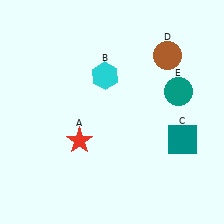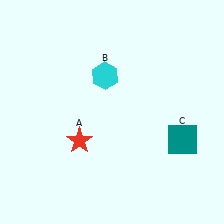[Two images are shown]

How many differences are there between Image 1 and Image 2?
There are 2 differences between the two images.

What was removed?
The teal circle (E), the brown circle (D) were removed in Image 2.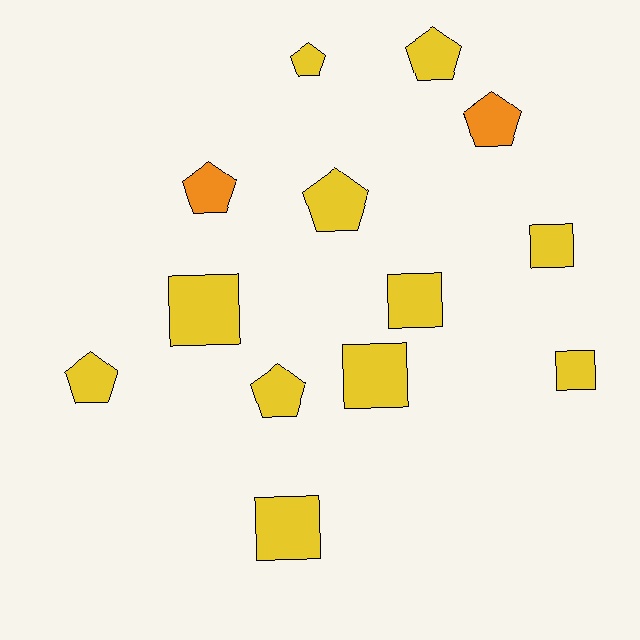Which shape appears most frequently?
Pentagon, with 7 objects.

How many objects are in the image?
There are 13 objects.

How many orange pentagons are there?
There are 2 orange pentagons.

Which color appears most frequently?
Yellow, with 11 objects.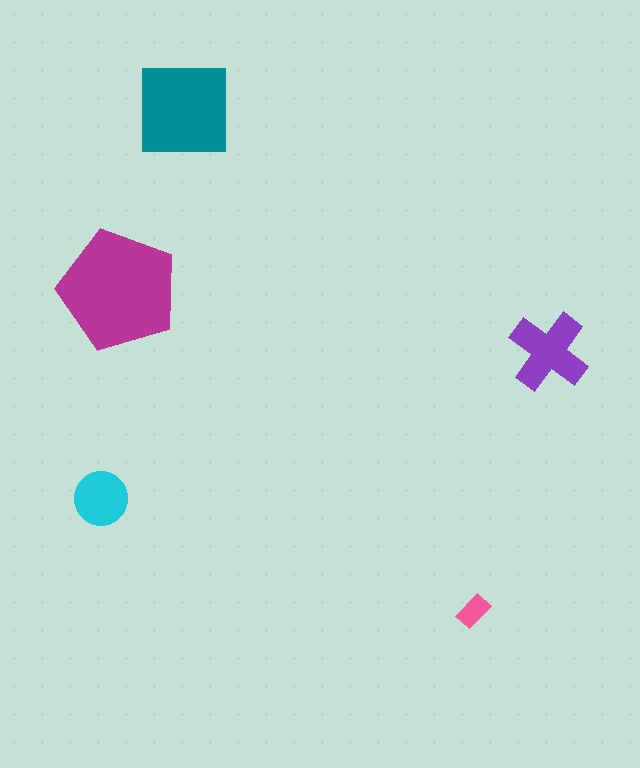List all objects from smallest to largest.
The pink rectangle, the cyan circle, the purple cross, the teal square, the magenta pentagon.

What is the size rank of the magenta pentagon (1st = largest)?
1st.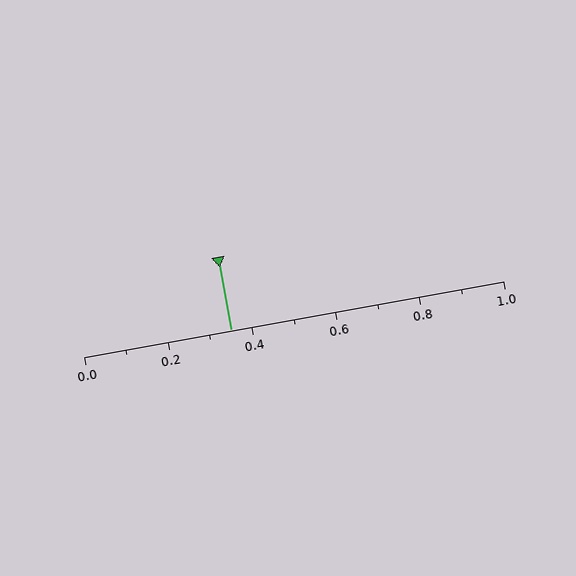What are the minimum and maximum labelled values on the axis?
The axis runs from 0.0 to 1.0.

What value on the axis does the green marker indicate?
The marker indicates approximately 0.35.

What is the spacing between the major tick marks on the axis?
The major ticks are spaced 0.2 apart.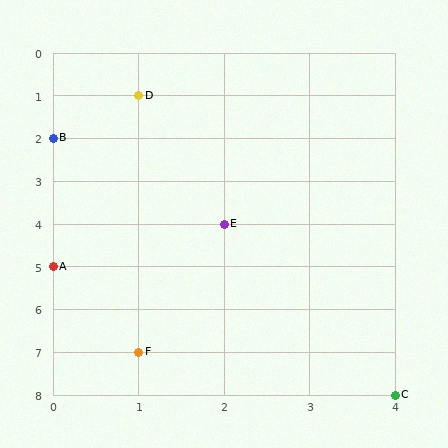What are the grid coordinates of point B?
Point B is at grid coordinates (0, 2).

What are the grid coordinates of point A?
Point A is at grid coordinates (0, 5).